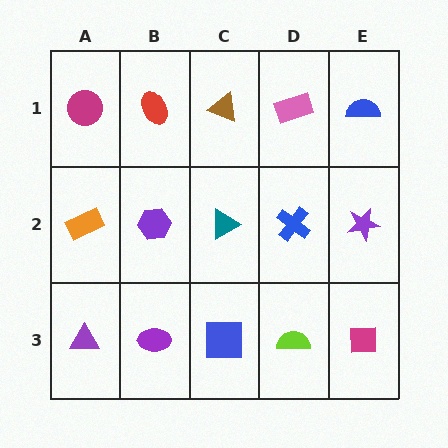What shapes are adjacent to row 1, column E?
A purple star (row 2, column E), a pink rectangle (row 1, column D).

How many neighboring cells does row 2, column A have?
3.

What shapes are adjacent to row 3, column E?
A purple star (row 2, column E), a lime semicircle (row 3, column D).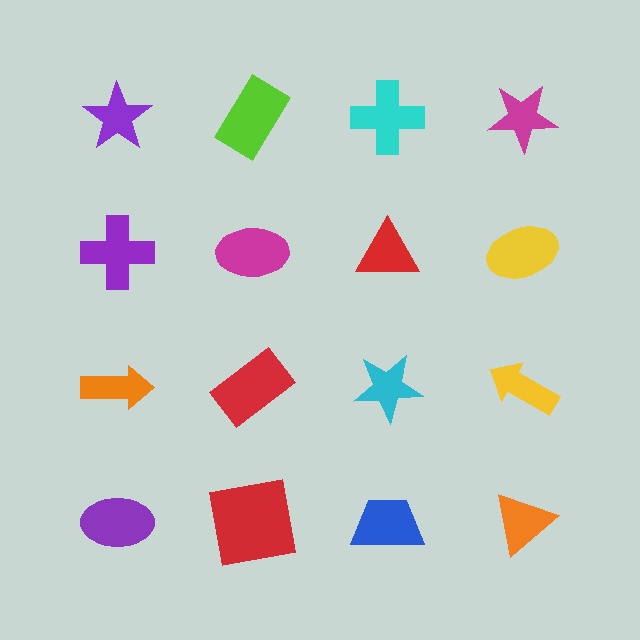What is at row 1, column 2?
A lime rectangle.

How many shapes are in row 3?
4 shapes.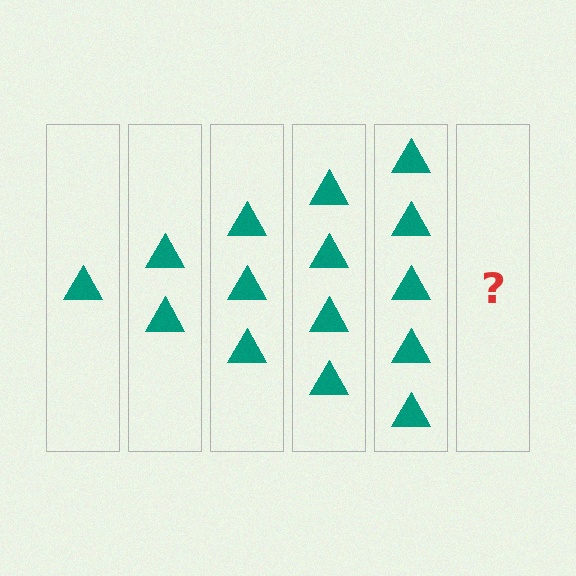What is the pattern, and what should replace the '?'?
The pattern is that each step adds one more triangle. The '?' should be 6 triangles.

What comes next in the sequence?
The next element should be 6 triangles.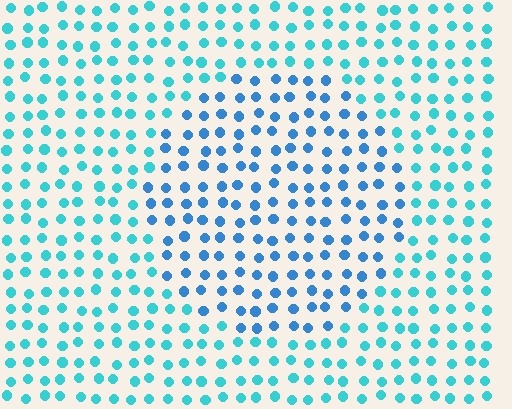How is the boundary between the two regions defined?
The boundary is defined purely by a slight shift in hue (about 28 degrees). Spacing, size, and orientation are identical on both sides.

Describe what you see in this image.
The image is filled with small cyan elements in a uniform arrangement. A circle-shaped region is visible where the elements are tinted to a slightly different hue, forming a subtle color boundary.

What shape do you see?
I see a circle.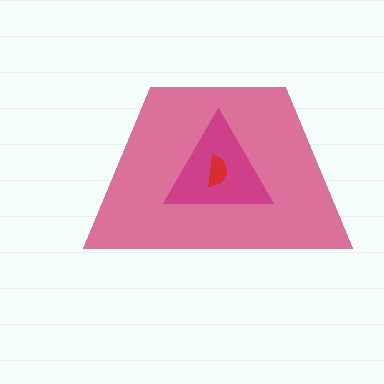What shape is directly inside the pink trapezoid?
The magenta triangle.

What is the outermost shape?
The pink trapezoid.